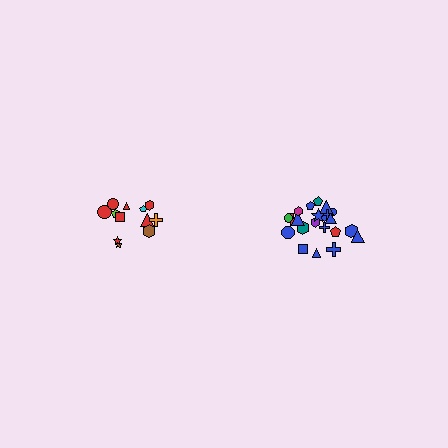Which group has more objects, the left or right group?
The right group.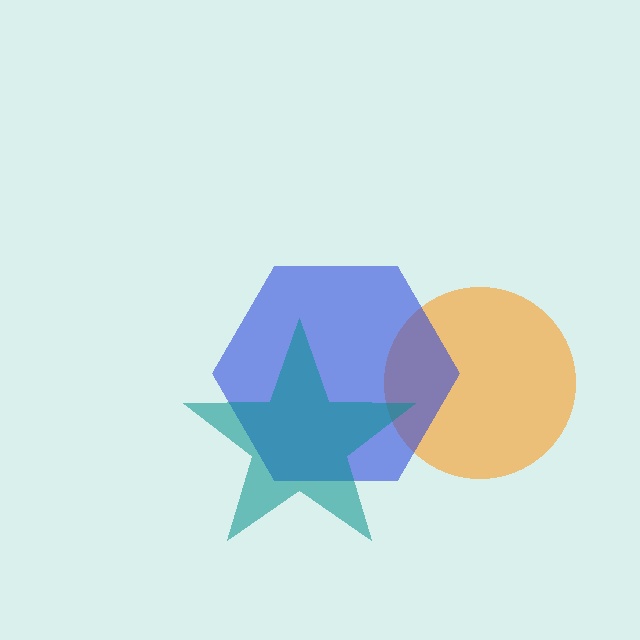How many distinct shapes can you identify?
There are 3 distinct shapes: an orange circle, a blue hexagon, a teal star.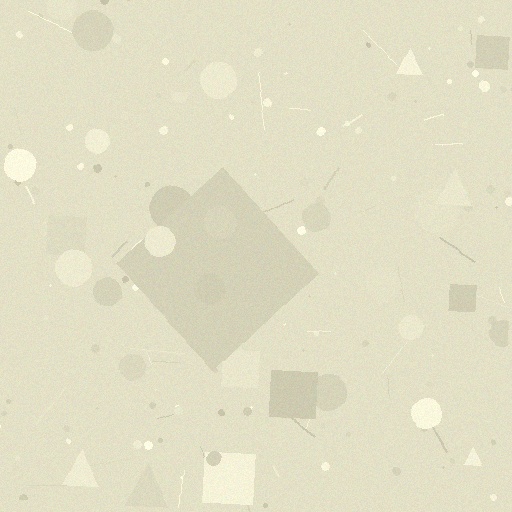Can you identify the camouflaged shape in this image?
The camouflaged shape is a diamond.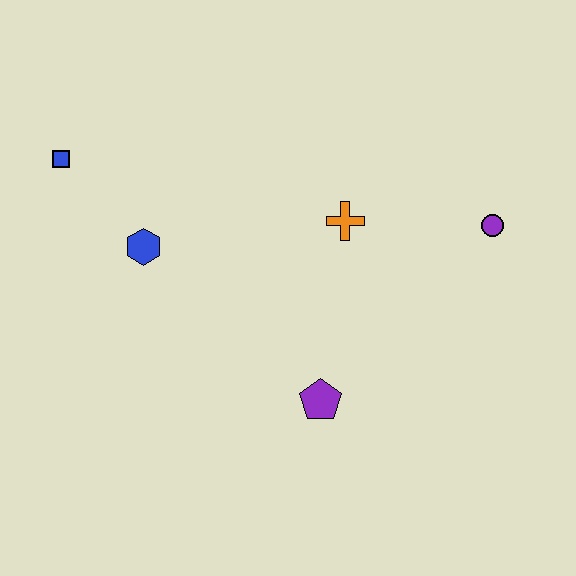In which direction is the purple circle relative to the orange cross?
The purple circle is to the right of the orange cross.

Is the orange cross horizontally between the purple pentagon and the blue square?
No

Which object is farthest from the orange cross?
The blue square is farthest from the orange cross.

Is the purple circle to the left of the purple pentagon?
No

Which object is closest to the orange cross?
The purple circle is closest to the orange cross.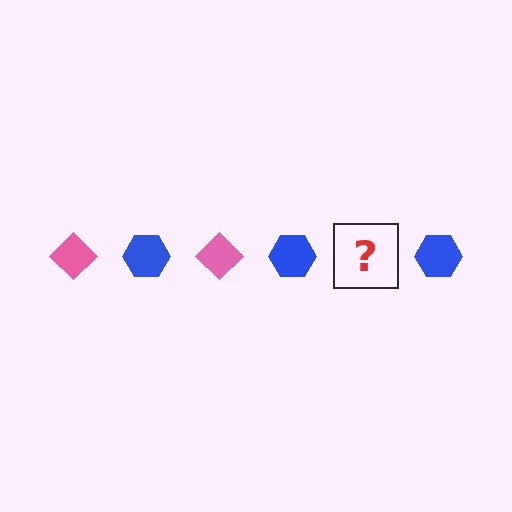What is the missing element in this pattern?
The missing element is a pink diamond.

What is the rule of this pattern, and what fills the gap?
The rule is that the pattern alternates between pink diamond and blue hexagon. The gap should be filled with a pink diamond.